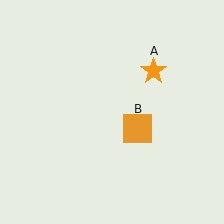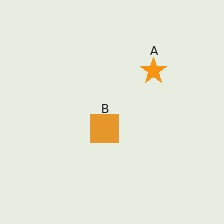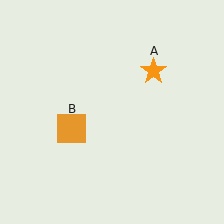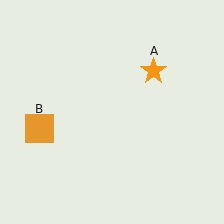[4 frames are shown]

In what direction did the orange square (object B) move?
The orange square (object B) moved left.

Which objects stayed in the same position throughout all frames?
Orange star (object A) remained stationary.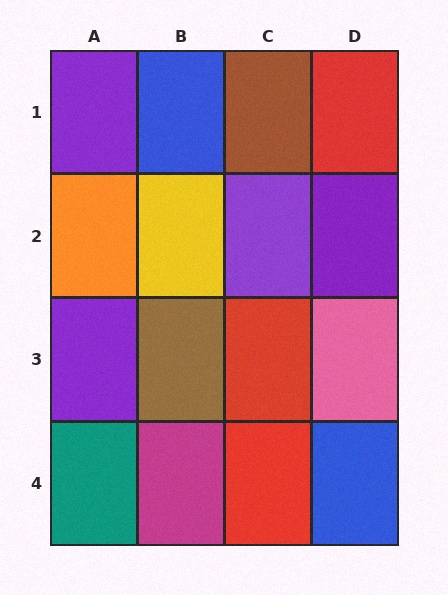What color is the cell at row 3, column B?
Brown.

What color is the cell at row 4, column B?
Magenta.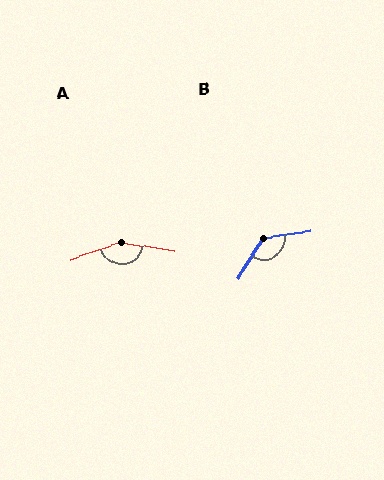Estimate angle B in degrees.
Approximately 130 degrees.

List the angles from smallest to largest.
B (130°), A (152°).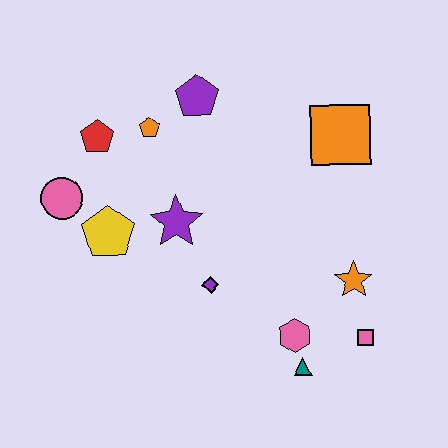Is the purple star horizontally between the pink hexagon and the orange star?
No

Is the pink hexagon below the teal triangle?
No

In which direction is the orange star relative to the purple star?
The orange star is to the right of the purple star.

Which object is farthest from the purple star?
The pink square is farthest from the purple star.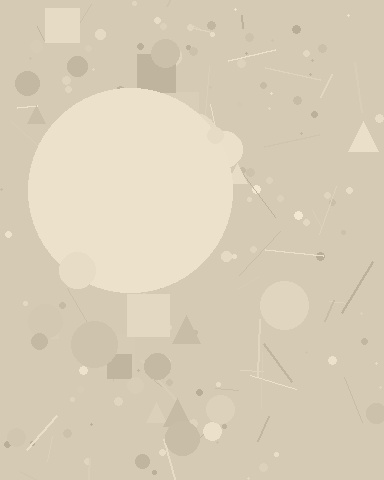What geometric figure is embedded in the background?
A circle is embedded in the background.